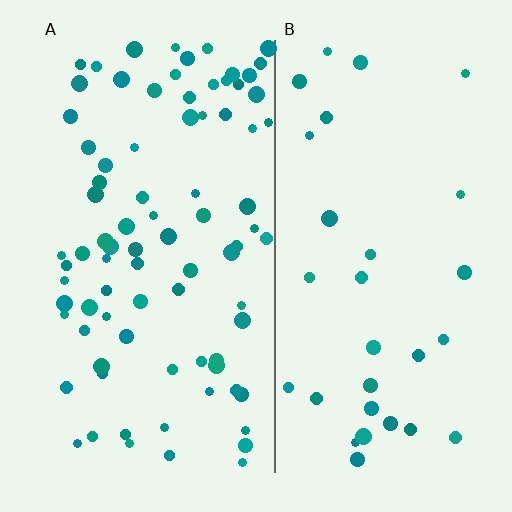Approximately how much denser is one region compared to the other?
Approximately 2.7× — region A over region B.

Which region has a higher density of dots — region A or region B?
A (the left).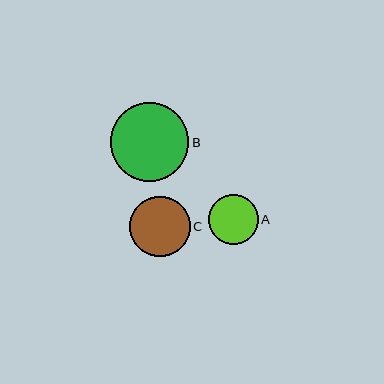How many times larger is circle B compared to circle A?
Circle B is approximately 1.6 times the size of circle A.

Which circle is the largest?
Circle B is the largest with a size of approximately 79 pixels.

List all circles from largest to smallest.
From largest to smallest: B, C, A.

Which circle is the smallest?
Circle A is the smallest with a size of approximately 50 pixels.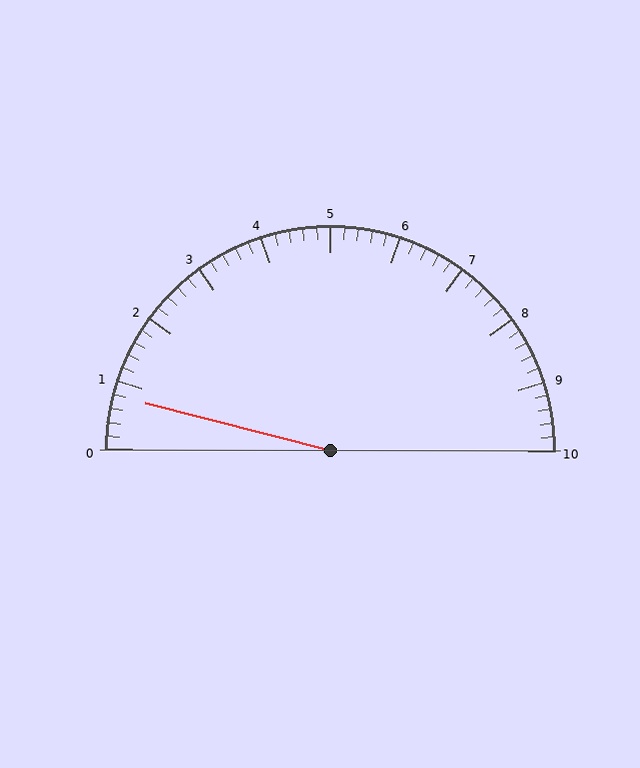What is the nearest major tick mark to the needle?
The nearest major tick mark is 1.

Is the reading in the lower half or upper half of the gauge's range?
The reading is in the lower half of the range (0 to 10).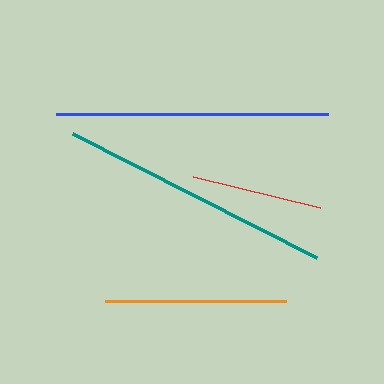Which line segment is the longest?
The teal line is the longest at approximately 274 pixels.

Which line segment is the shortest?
The red line is the shortest at approximately 131 pixels.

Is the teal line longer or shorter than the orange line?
The teal line is longer than the orange line.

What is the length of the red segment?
The red segment is approximately 131 pixels long.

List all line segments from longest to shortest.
From longest to shortest: teal, blue, orange, red.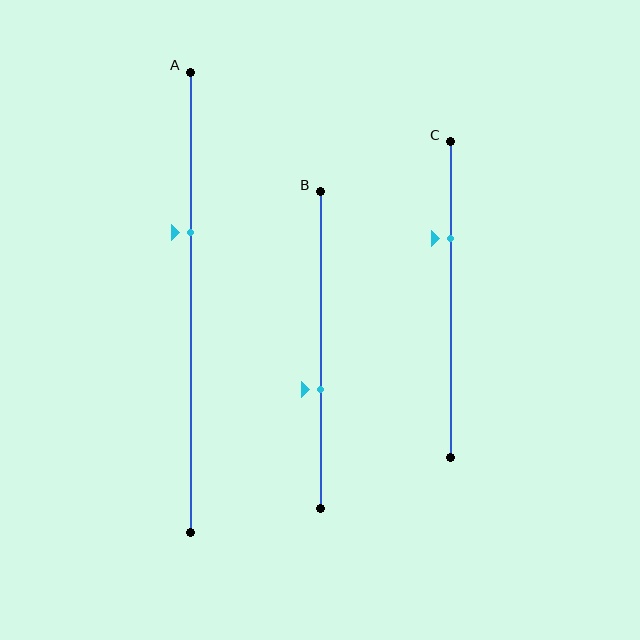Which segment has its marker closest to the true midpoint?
Segment B has its marker closest to the true midpoint.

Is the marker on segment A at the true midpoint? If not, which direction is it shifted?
No, the marker on segment A is shifted upward by about 15% of the segment length.